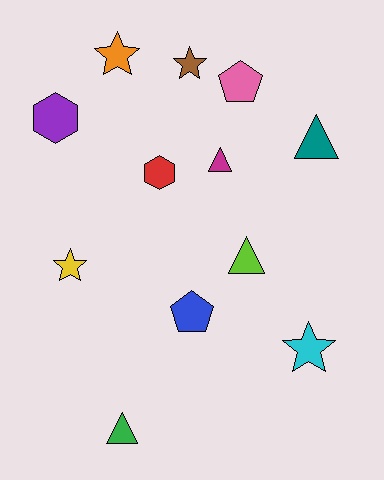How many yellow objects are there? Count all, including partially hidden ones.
There is 1 yellow object.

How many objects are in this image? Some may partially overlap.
There are 12 objects.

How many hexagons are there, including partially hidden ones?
There are 2 hexagons.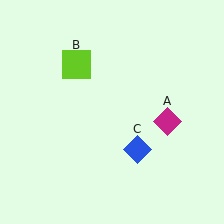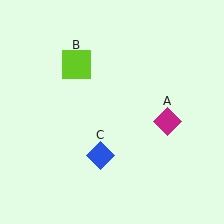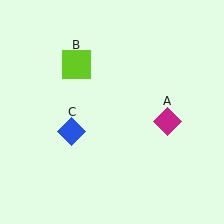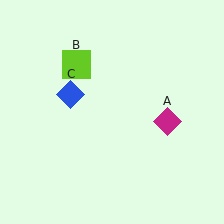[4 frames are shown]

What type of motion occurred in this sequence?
The blue diamond (object C) rotated clockwise around the center of the scene.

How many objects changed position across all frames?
1 object changed position: blue diamond (object C).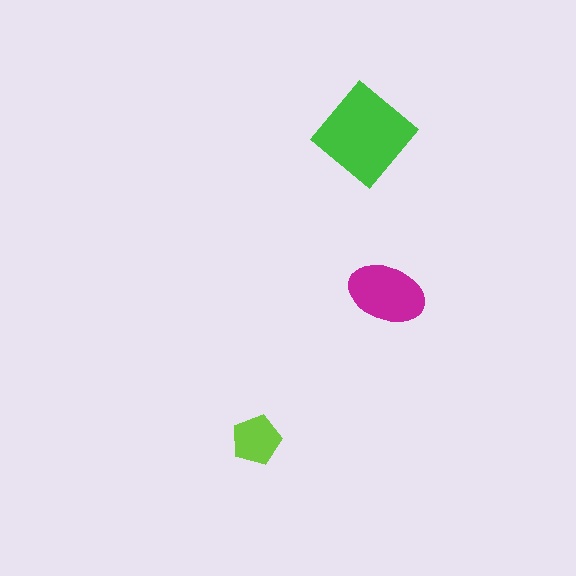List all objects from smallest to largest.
The lime pentagon, the magenta ellipse, the green diamond.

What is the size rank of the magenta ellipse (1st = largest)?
2nd.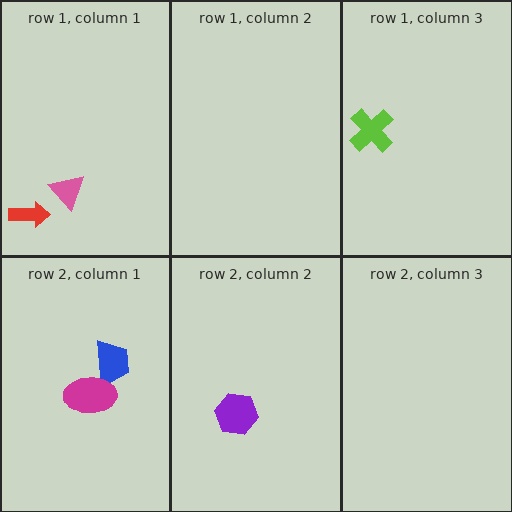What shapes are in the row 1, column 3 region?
The lime cross.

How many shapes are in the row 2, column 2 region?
1.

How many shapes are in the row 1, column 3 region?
1.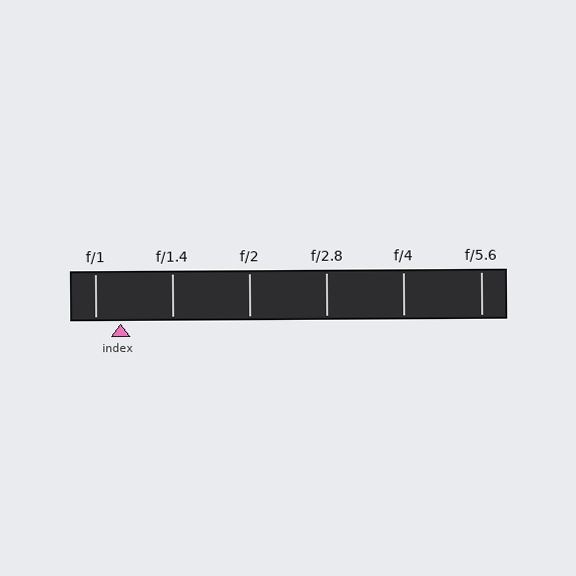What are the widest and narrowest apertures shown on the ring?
The widest aperture shown is f/1 and the narrowest is f/5.6.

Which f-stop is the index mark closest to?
The index mark is closest to f/1.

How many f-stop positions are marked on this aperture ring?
There are 6 f-stop positions marked.